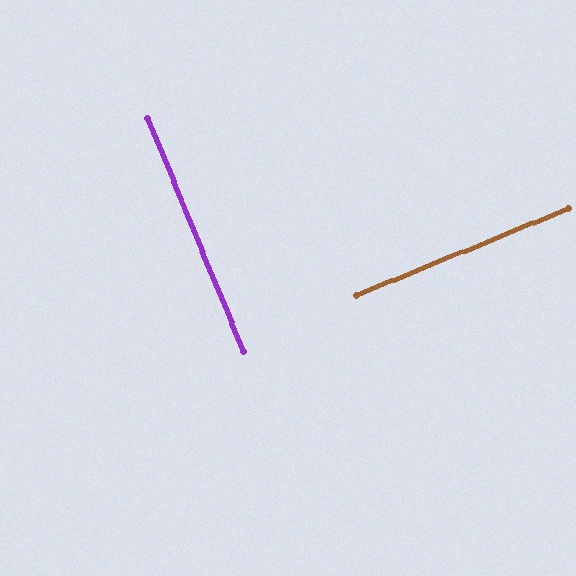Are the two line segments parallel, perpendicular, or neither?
Perpendicular — they meet at approximately 90°.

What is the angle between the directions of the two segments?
Approximately 90 degrees.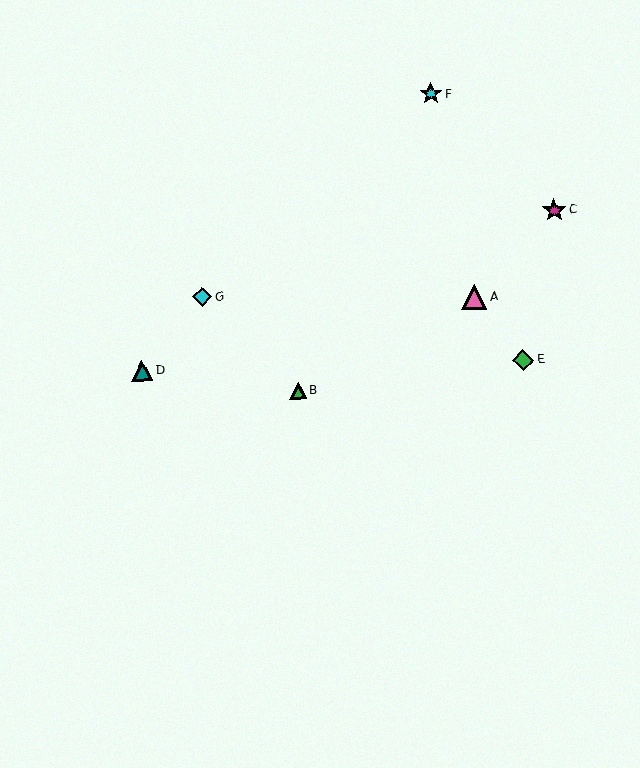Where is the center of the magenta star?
The center of the magenta star is at (554, 210).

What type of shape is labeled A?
Shape A is a pink triangle.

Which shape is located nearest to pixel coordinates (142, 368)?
The teal triangle (labeled D) at (142, 370) is nearest to that location.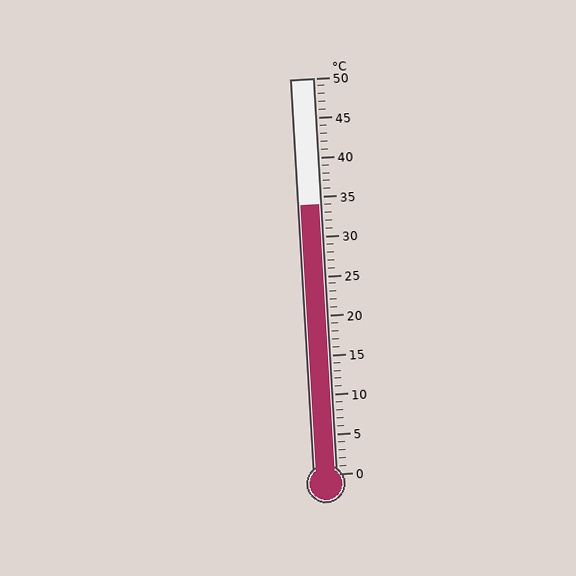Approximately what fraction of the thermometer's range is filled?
The thermometer is filled to approximately 70% of its range.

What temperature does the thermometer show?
The thermometer shows approximately 34°C.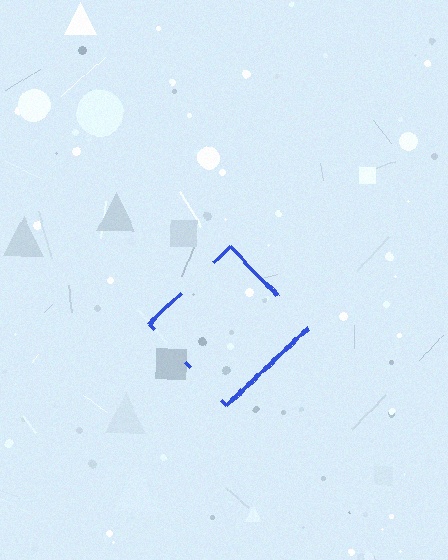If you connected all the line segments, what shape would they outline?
They would outline a diamond.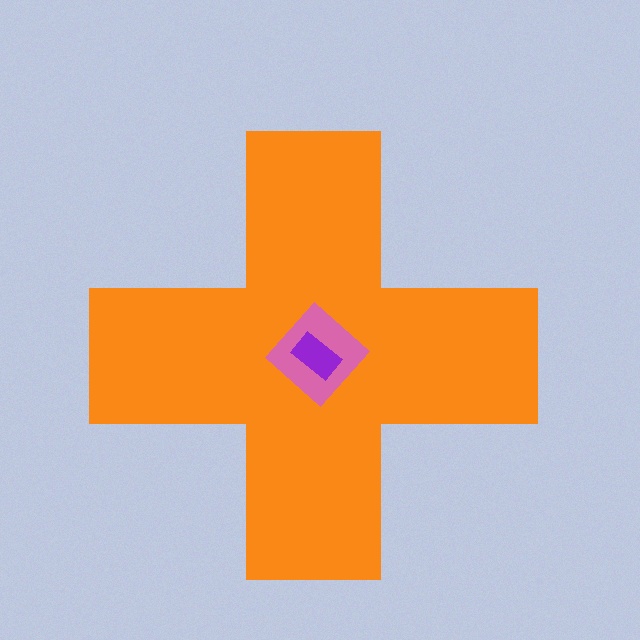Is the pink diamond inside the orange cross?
Yes.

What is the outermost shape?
The orange cross.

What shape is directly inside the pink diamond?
The purple rectangle.